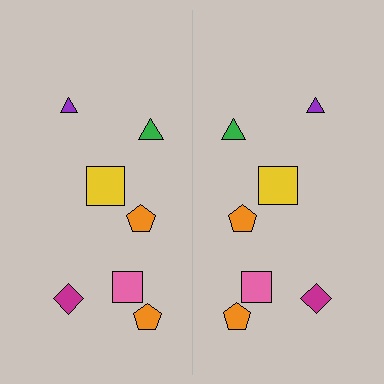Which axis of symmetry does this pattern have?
The pattern has a vertical axis of symmetry running through the center of the image.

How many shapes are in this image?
There are 14 shapes in this image.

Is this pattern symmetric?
Yes, this pattern has bilateral (reflection) symmetry.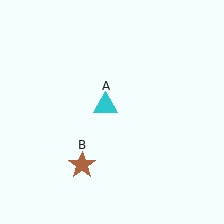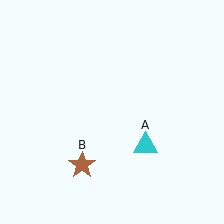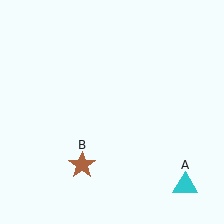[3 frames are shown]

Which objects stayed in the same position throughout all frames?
Brown star (object B) remained stationary.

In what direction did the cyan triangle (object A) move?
The cyan triangle (object A) moved down and to the right.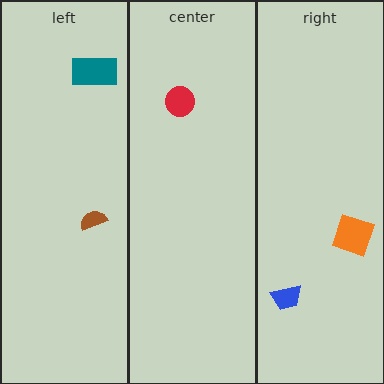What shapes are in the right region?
The orange square, the blue trapezoid.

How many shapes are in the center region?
1.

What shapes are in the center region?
The red circle.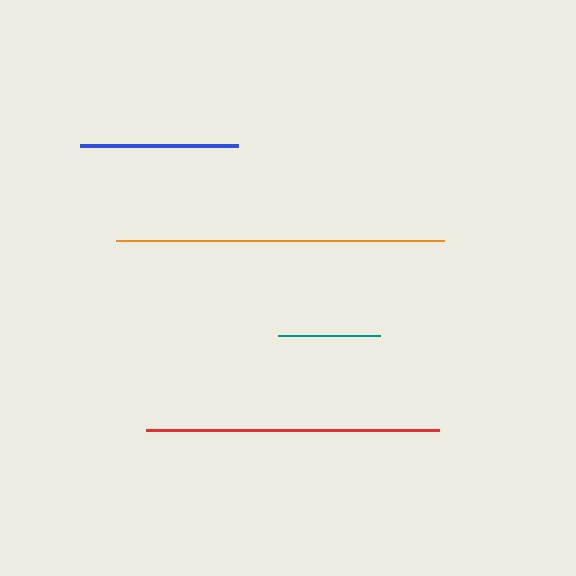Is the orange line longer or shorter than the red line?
The orange line is longer than the red line.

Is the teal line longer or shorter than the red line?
The red line is longer than the teal line.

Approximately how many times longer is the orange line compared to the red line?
The orange line is approximately 1.1 times the length of the red line.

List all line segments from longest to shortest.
From longest to shortest: orange, red, blue, teal.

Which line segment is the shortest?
The teal line is the shortest at approximately 102 pixels.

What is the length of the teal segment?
The teal segment is approximately 102 pixels long.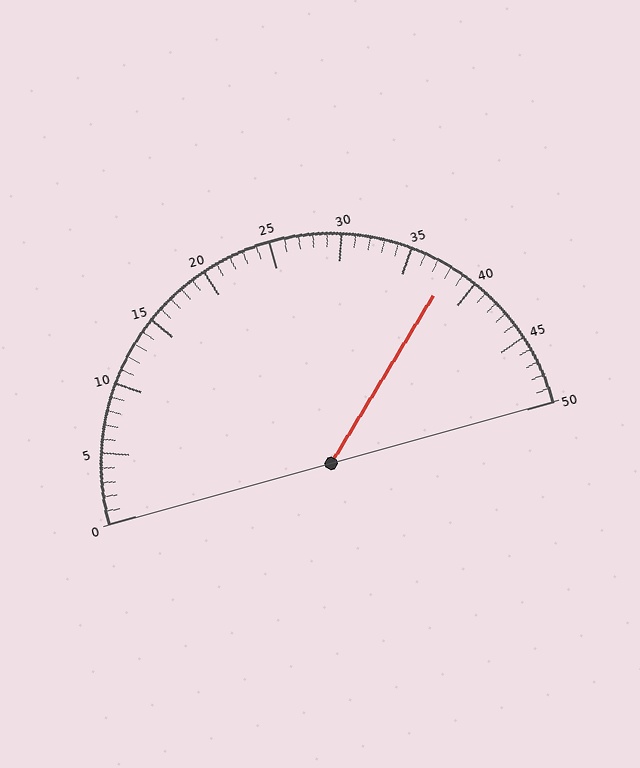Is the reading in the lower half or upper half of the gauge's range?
The reading is in the upper half of the range (0 to 50).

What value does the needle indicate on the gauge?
The needle indicates approximately 38.